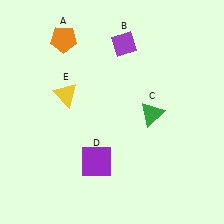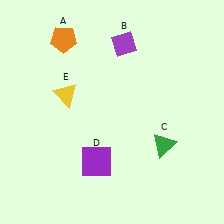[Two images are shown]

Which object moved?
The green triangle (C) moved down.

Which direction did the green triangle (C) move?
The green triangle (C) moved down.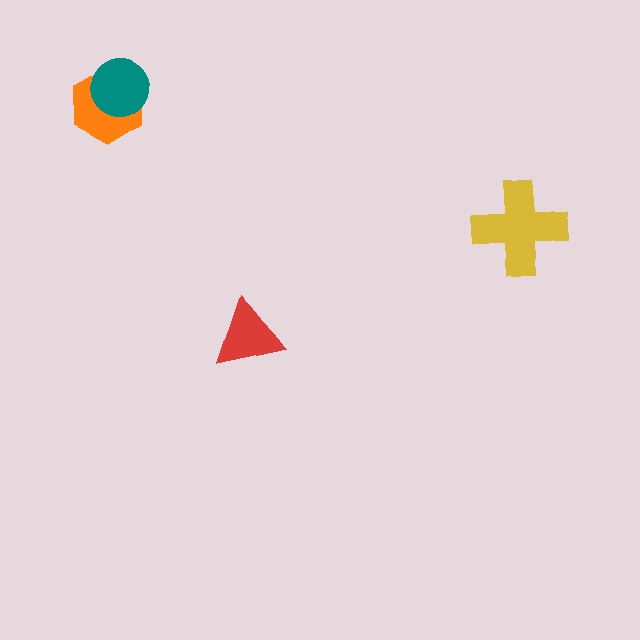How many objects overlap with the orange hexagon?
1 object overlaps with the orange hexagon.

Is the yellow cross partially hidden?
No, no other shape covers it.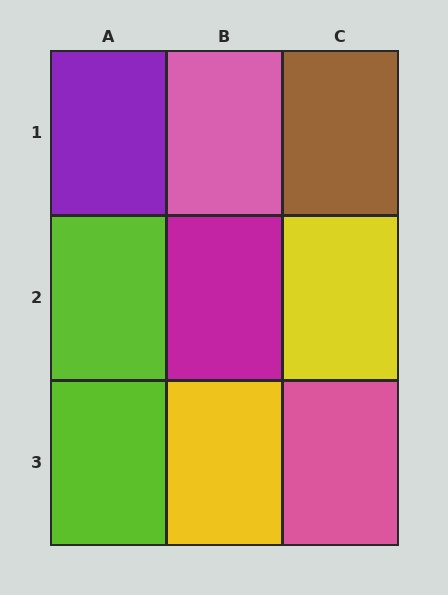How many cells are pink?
2 cells are pink.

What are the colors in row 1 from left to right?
Purple, pink, brown.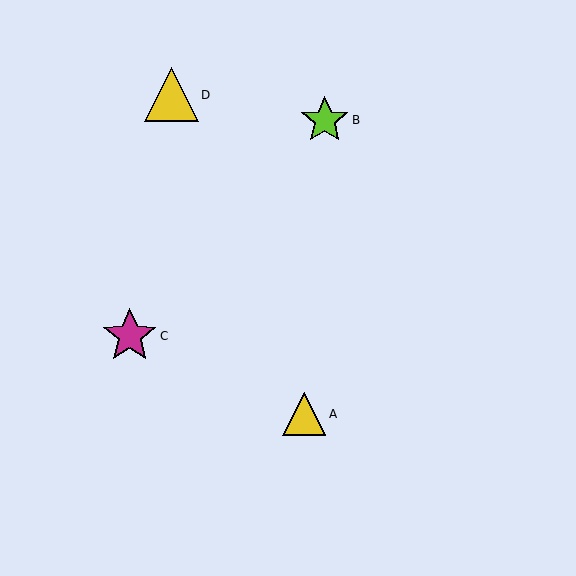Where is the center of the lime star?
The center of the lime star is at (325, 120).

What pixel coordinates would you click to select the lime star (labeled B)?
Click at (325, 120) to select the lime star B.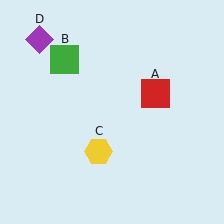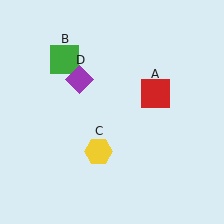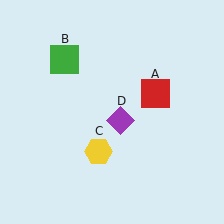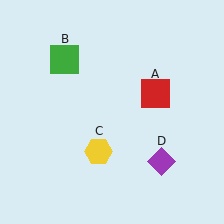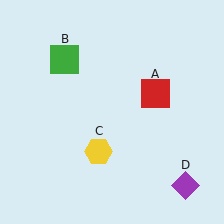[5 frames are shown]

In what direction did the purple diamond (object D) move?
The purple diamond (object D) moved down and to the right.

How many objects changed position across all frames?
1 object changed position: purple diamond (object D).